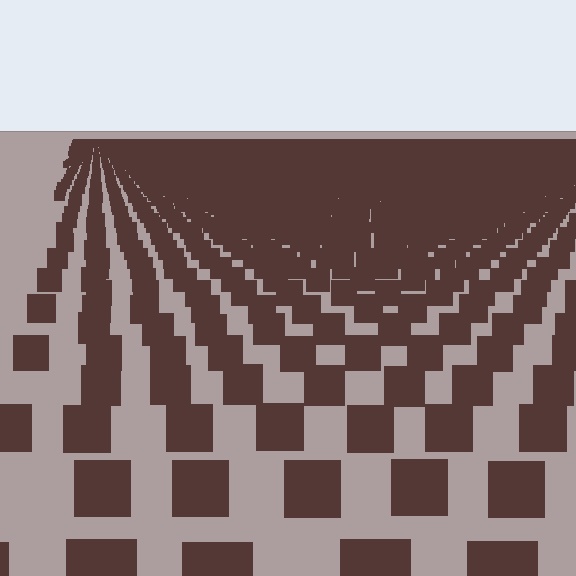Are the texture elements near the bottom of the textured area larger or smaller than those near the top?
Larger. Near the bottom, elements are closer to the viewer and appear at a bigger on-screen size.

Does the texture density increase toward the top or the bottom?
Density increases toward the top.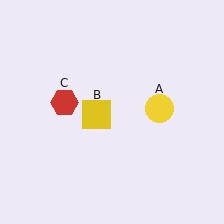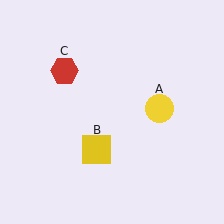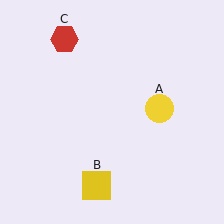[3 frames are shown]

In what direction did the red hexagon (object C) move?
The red hexagon (object C) moved up.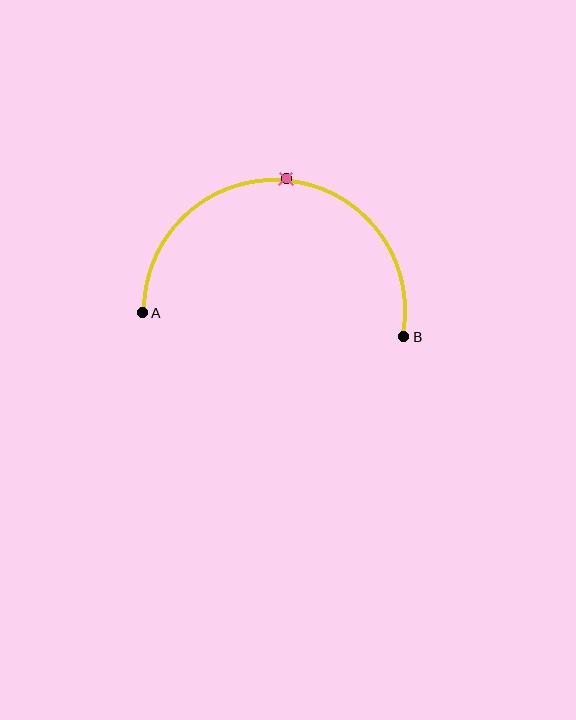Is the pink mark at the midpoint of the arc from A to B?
Yes. The pink mark lies on the arc at equal arc-length from both A and B — it is the arc midpoint.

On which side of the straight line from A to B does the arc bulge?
The arc bulges above the straight line connecting A and B.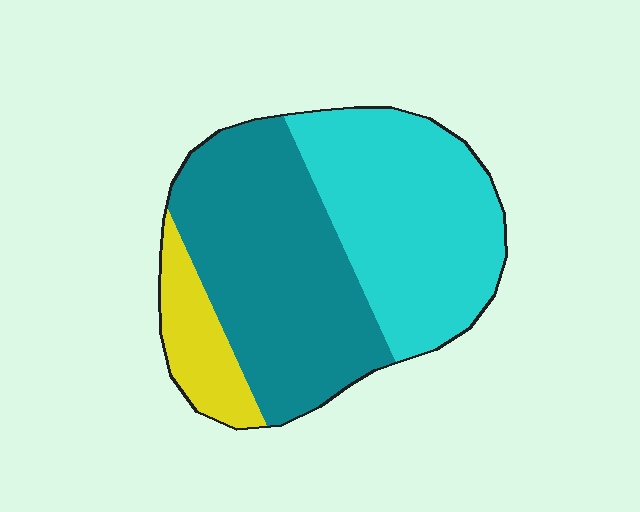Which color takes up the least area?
Yellow, at roughly 10%.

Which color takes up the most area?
Teal, at roughly 45%.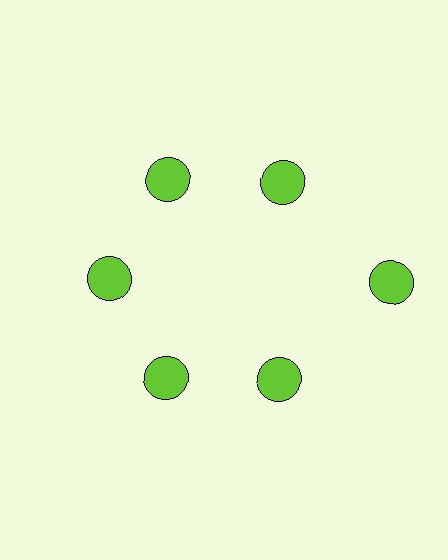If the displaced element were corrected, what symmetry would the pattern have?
It would have 6-fold rotational symmetry — the pattern would map onto itself every 60 degrees.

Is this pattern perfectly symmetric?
No. The 6 lime circles are arranged in a ring, but one element near the 3 o'clock position is pushed outward from the center, breaking the 6-fold rotational symmetry.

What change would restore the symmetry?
The symmetry would be restored by moving it inward, back onto the ring so that all 6 circles sit at equal angles and equal distance from the center.